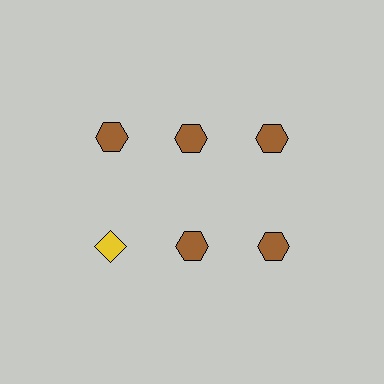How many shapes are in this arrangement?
There are 6 shapes arranged in a grid pattern.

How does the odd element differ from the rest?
It differs in both color (yellow instead of brown) and shape (diamond instead of hexagon).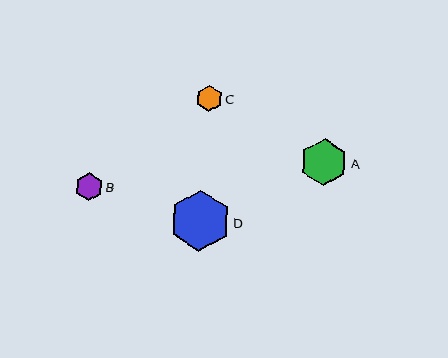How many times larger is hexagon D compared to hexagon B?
Hexagon D is approximately 2.2 times the size of hexagon B.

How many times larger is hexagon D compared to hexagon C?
Hexagon D is approximately 2.3 times the size of hexagon C.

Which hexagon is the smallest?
Hexagon C is the smallest with a size of approximately 26 pixels.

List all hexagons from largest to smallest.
From largest to smallest: D, A, B, C.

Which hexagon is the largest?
Hexagon D is the largest with a size of approximately 61 pixels.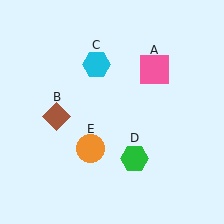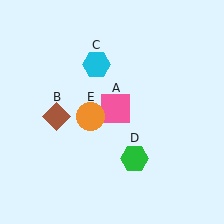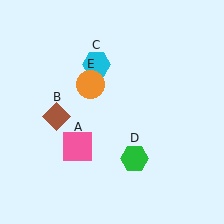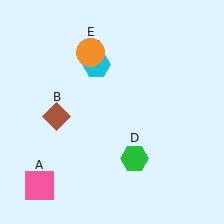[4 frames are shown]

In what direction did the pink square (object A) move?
The pink square (object A) moved down and to the left.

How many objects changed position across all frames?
2 objects changed position: pink square (object A), orange circle (object E).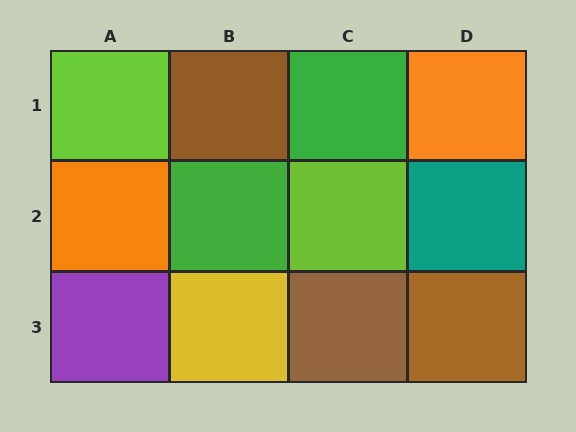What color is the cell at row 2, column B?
Green.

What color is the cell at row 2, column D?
Teal.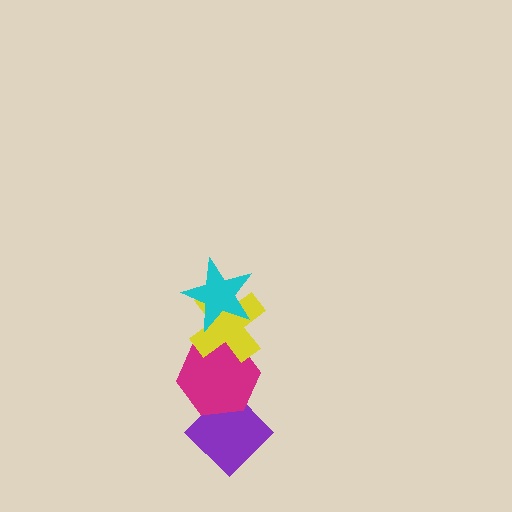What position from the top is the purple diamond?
The purple diamond is 4th from the top.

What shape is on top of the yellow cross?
The cyan star is on top of the yellow cross.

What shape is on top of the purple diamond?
The magenta hexagon is on top of the purple diamond.